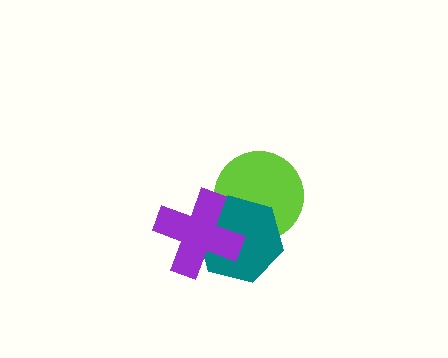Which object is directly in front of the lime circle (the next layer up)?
The teal hexagon is directly in front of the lime circle.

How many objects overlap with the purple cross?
2 objects overlap with the purple cross.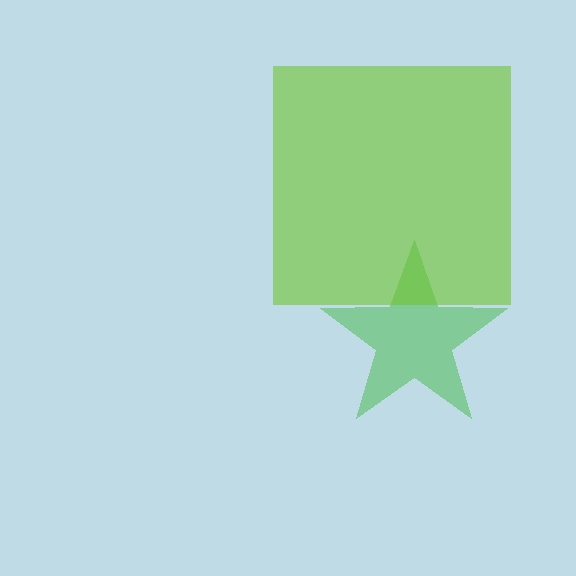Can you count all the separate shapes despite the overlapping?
Yes, there are 2 separate shapes.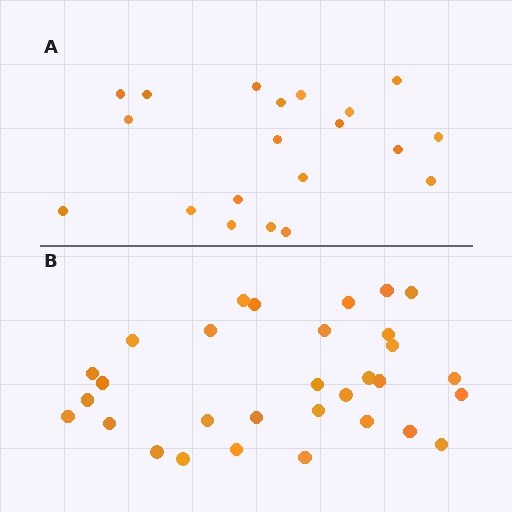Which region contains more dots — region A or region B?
Region B (the bottom region) has more dots.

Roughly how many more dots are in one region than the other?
Region B has roughly 12 or so more dots than region A.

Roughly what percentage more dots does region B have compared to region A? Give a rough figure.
About 55% more.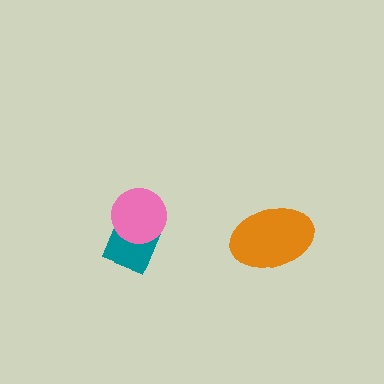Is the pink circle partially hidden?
No, no other shape covers it.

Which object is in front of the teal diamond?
The pink circle is in front of the teal diamond.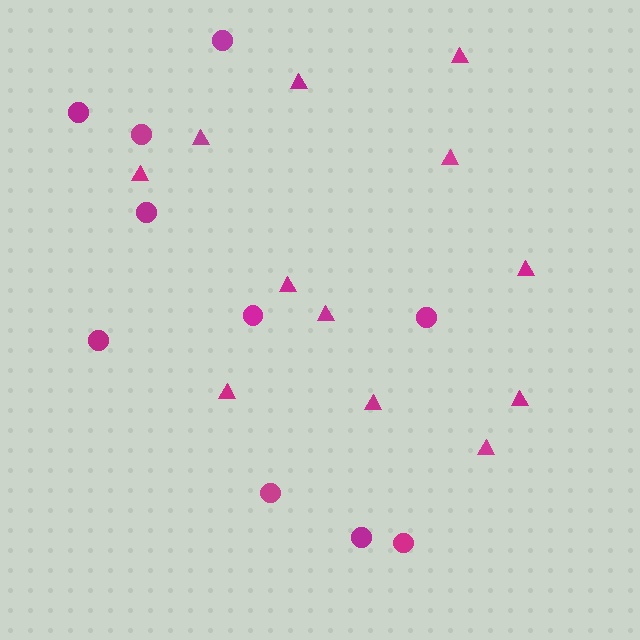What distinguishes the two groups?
There are 2 groups: one group of triangles (12) and one group of circles (10).